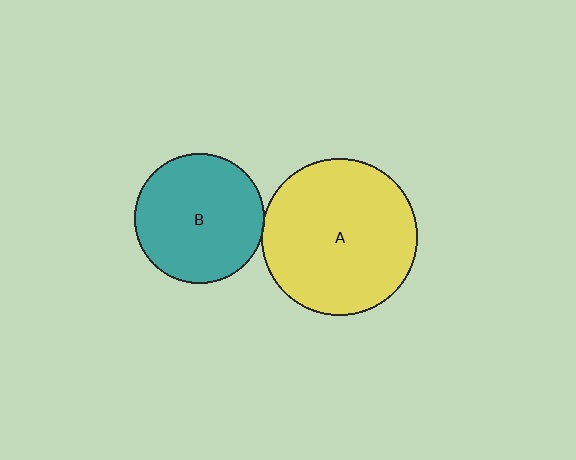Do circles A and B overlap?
Yes.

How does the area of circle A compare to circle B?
Approximately 1.4 times.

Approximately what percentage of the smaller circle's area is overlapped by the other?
Approximately 5%.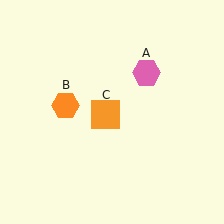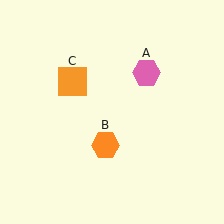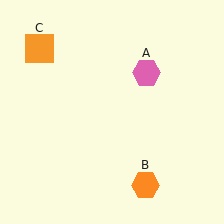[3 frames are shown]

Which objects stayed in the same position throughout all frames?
Pink hexagon (object A) remained stationary.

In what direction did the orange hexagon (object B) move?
The orange hexagon (object B) moved down and to the right.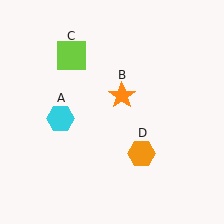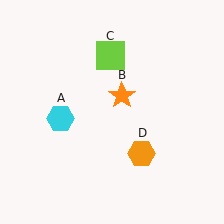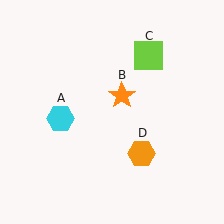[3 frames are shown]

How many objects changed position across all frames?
1 object changed position: lime square (object C).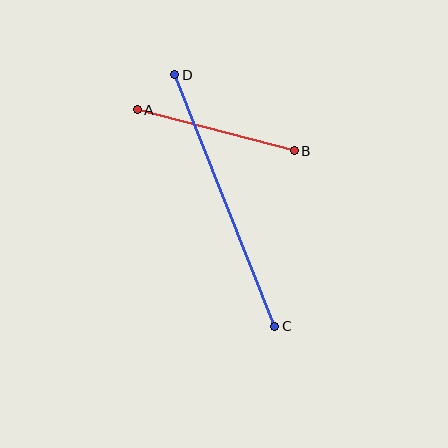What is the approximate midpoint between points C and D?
The midpoint is at approximately (225, 200) pixels.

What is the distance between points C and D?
The distance is approximately 271 pixels.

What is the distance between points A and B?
The distance is approximately 162 pixels.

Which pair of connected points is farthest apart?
Points C and D are farthest apart.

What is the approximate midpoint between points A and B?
The midpoint is at approximately (216, 130) pixels.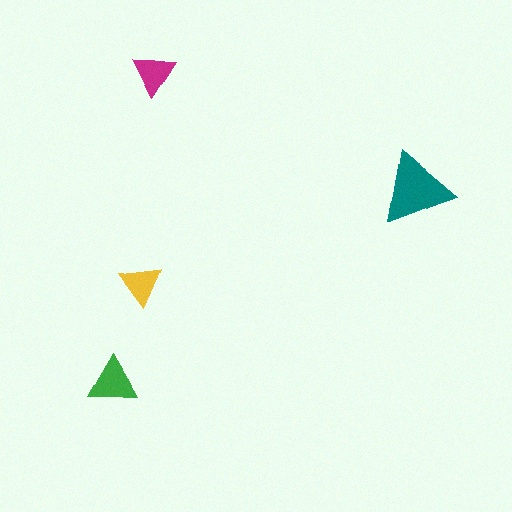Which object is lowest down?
The green triangle is bottommost.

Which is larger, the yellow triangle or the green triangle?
The green one.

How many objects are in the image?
There are 4 objects in the image.